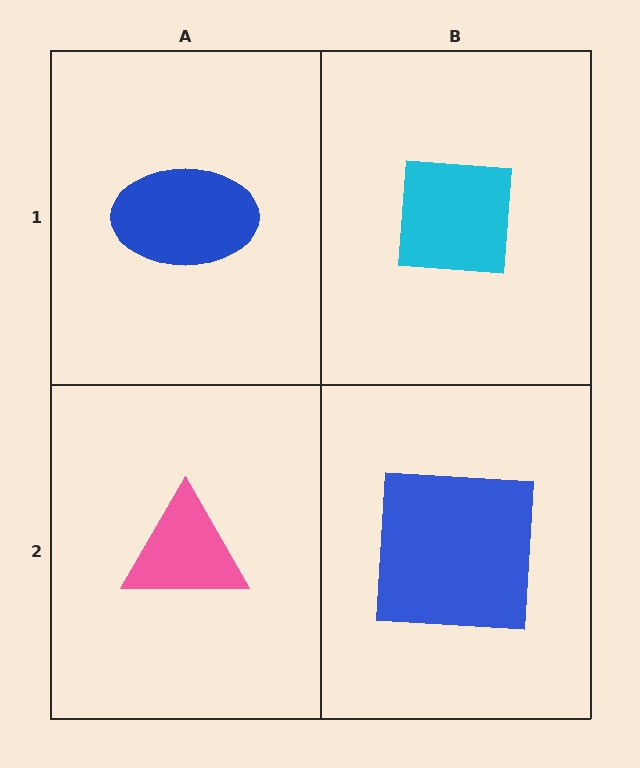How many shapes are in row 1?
2 shapes.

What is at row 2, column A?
A pink triangle.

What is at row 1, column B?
A cyan square.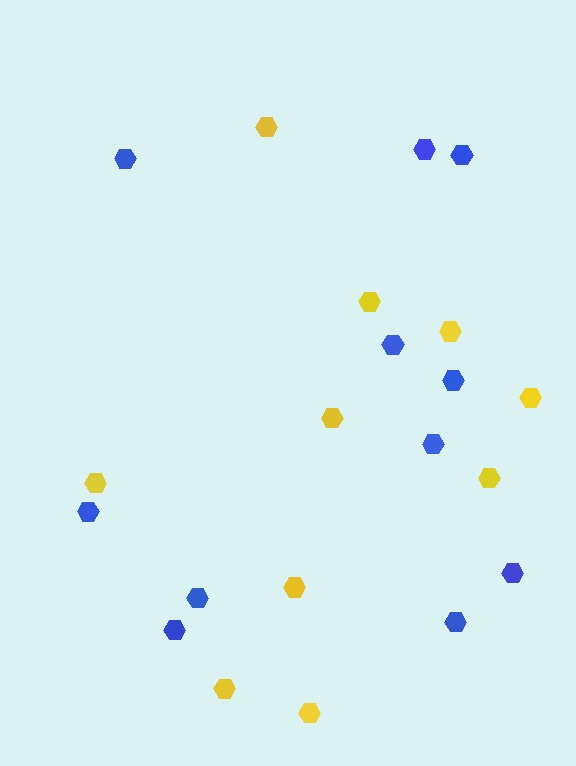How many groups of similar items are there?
There are 2 groups: one group of yellow hexagons (10) and one group of blue hexagons (11).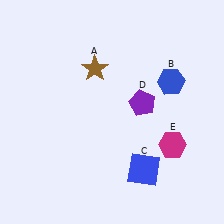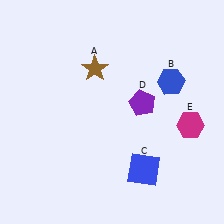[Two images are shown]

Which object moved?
The magenta hexagon (E) moved up.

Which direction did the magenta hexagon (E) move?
The magenta hexagon (E) moved up.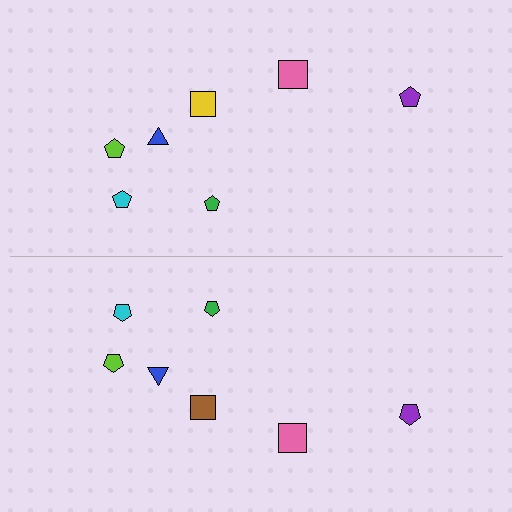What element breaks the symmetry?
The brown square on the bottom side breaks the symmetry — its mirror counterpart is yellow.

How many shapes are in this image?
There are 14 shapes in this image.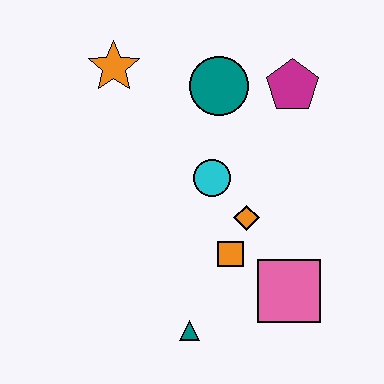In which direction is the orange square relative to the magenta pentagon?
The orange square is below the magenta pentagon.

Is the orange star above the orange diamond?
Yes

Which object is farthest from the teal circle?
The teal triangle is farthest from the teal circle.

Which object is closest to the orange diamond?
The orange square is closest to the orange diamond.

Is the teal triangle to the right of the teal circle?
No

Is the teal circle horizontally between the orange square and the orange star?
Yes